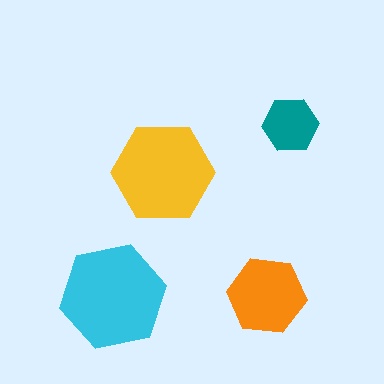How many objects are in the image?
There are 4 objects in the image.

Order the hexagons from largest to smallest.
the cyan one, the yellow one, the orange one, the teal one.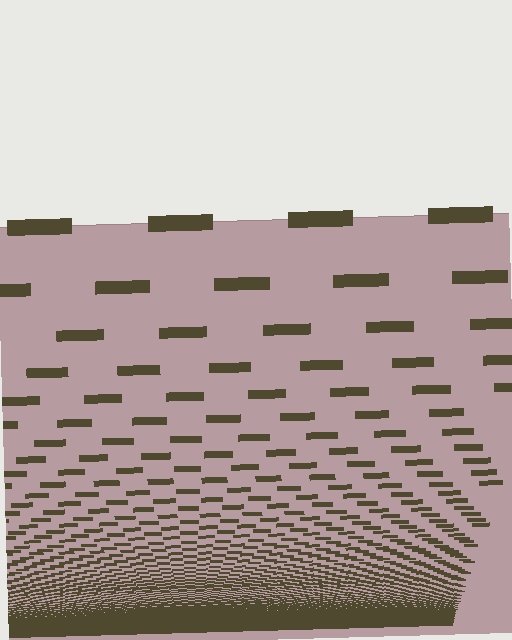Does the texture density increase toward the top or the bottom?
Density increases toward the bottom.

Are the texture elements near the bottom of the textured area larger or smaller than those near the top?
Smaller. The gradient is inverted — elements near the bottom are smaller and denser.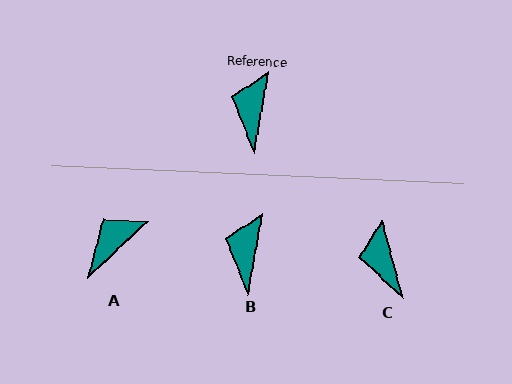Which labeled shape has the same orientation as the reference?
B.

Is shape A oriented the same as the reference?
No, it is off by about 37 degrees.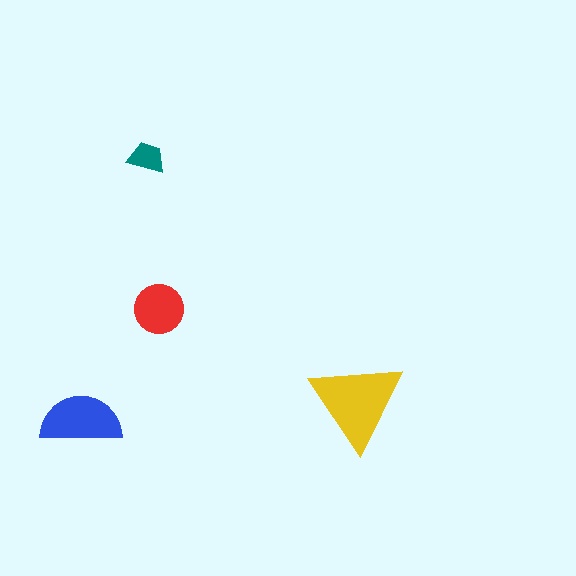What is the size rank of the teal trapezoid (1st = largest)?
4th.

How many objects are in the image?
There are 4 objects in the image.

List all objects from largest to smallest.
The yellow triangle, the blue semicircle, the red circle, the teal trapezoid.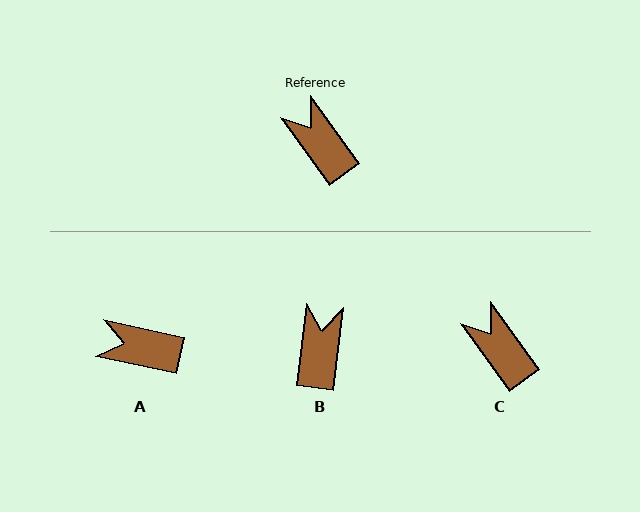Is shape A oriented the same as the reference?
No, it is off by about 42 degrees.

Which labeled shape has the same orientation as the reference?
C.